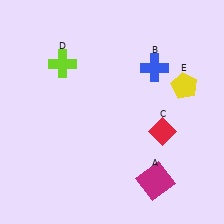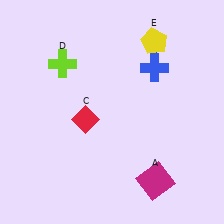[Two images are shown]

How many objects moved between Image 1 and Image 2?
2 objects moved between the two images.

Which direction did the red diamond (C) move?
The red diamond (C) moved left.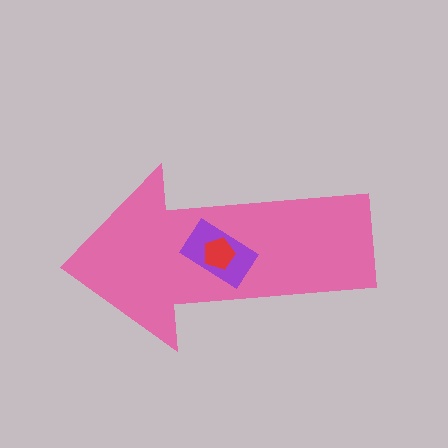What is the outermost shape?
The pink arrow.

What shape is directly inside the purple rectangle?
The red pentagon.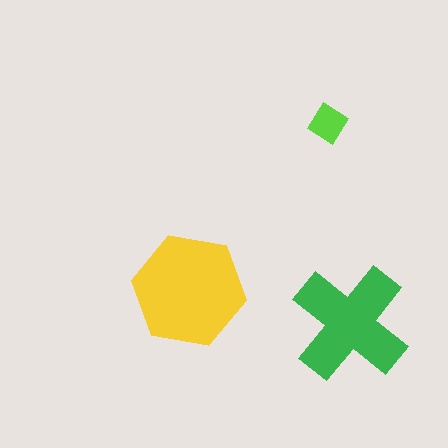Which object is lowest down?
The green cross is bottommost.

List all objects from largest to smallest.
The yellow hexagon, the green cross, the lime diamond.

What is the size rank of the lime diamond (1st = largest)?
3rd.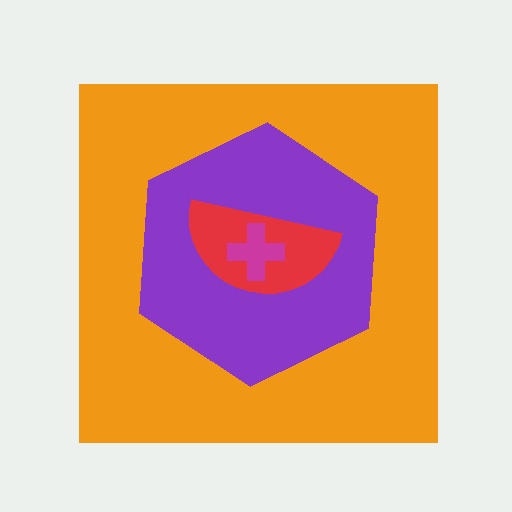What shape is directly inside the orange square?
The purple hexagon.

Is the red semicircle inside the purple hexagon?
Yes.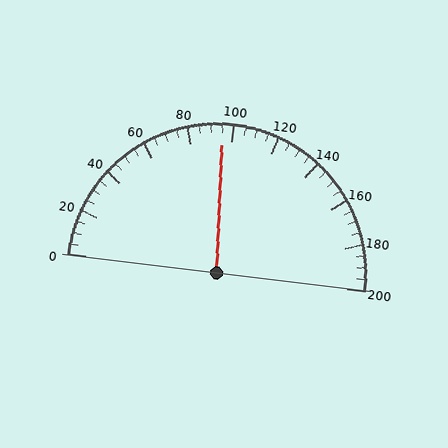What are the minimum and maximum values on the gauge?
The gauge ranges from 0 to 200.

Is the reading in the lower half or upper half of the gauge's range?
The reading is in the lower half of the range (0 to 200).